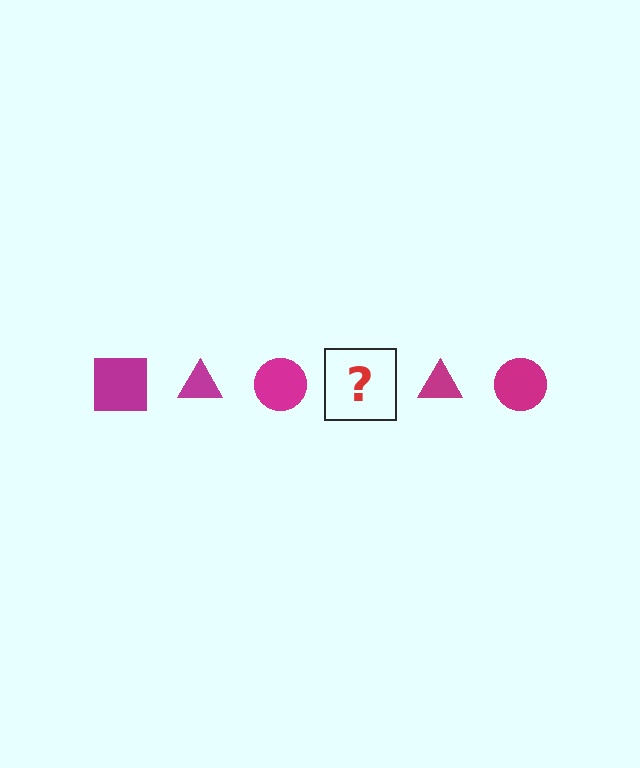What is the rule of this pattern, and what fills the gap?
The rule is that the pattern cycles through square, triangle, circle shapes in magenta. The gap should be filled with a magenta square.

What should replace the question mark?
The question mark should be replaced with a magenta square.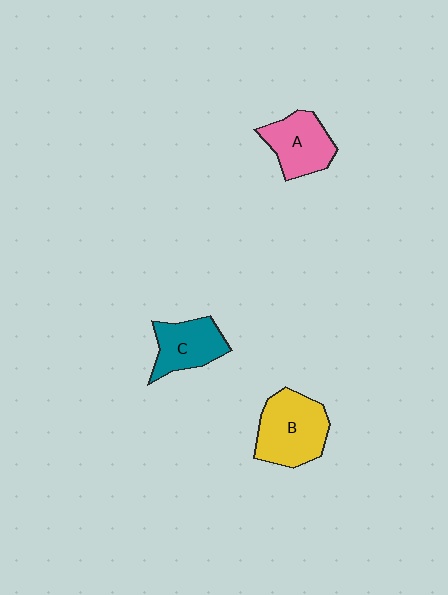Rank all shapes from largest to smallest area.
From largest to smallest: B (yellow), A (pink), C (teal).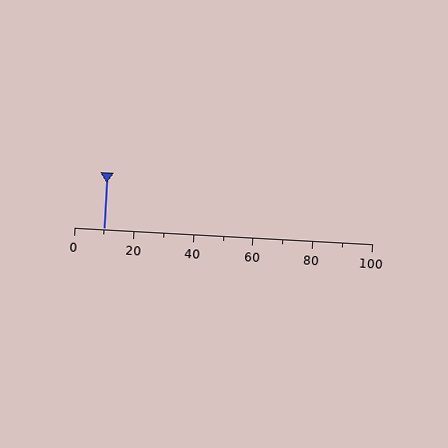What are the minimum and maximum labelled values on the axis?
The axis runs from 0 to 100.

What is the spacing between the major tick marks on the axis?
The major ticks are spaced 20 apart.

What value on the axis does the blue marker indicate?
The marker indicates approximately 10.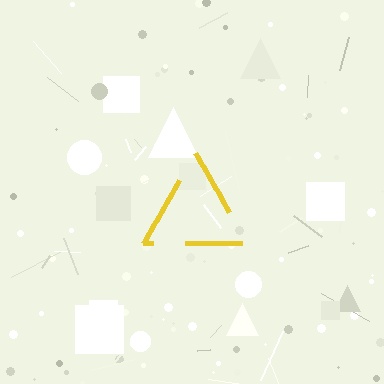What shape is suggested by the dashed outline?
The dashed outline suggests a triangle.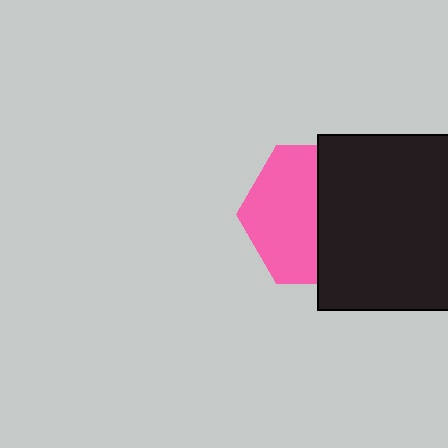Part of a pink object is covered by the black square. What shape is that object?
It is a hexagon.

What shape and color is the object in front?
The object in front is a black square.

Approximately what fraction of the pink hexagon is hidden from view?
Roughly 49% of the pink hexagon is hidden behind the black square.